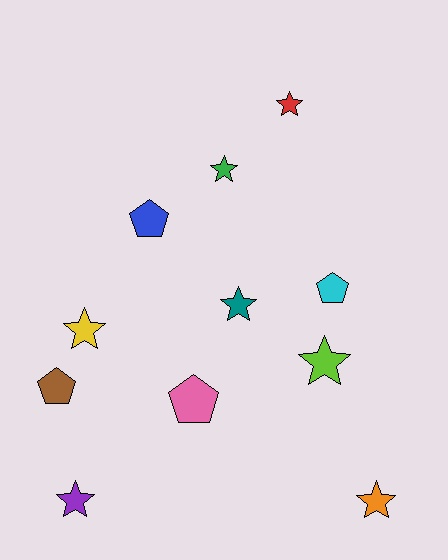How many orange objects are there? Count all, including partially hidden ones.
There is 1 orange object.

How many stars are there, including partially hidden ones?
There are 7 stars.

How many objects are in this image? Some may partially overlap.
There are 11 objects.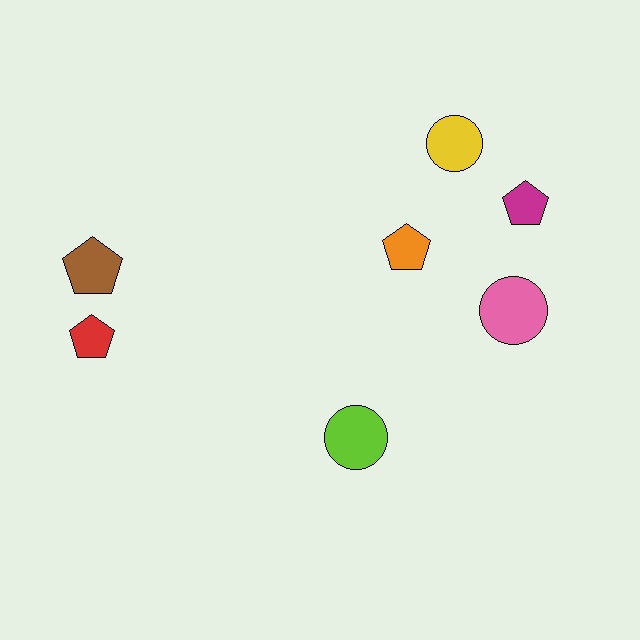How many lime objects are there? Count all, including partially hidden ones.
There is 1 lime object.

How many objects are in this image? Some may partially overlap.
There are 7 objects.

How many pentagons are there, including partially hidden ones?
There are 4 pentagons.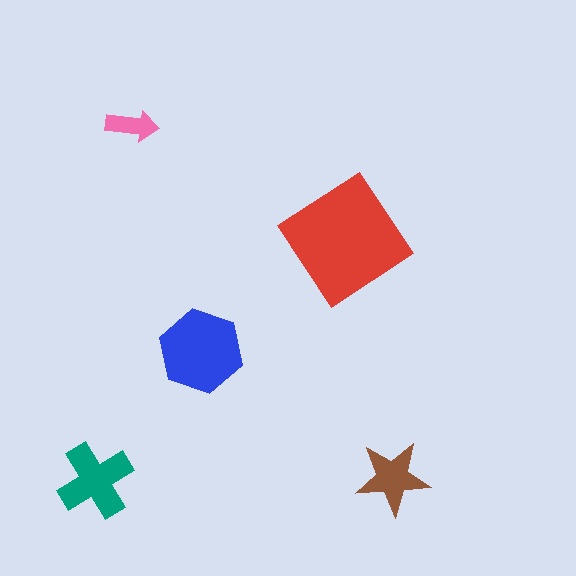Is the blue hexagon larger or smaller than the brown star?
Larger.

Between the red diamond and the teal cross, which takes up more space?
The red diamond.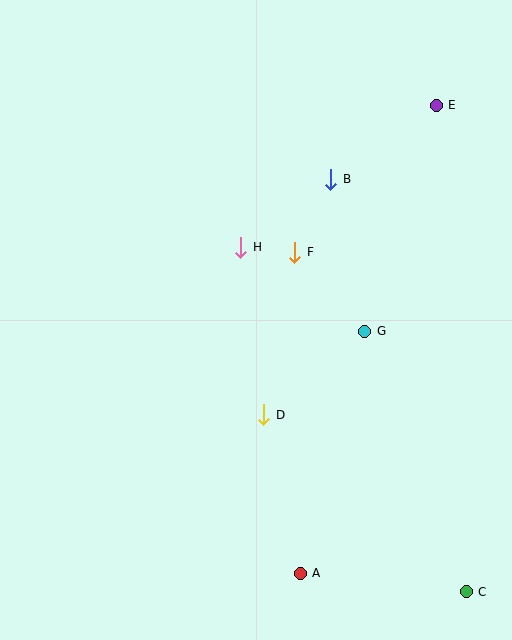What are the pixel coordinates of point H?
Point H is at (241, 247).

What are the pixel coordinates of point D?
Point D is at (264, 415).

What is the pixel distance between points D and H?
The distance between D and H is 169 pixels.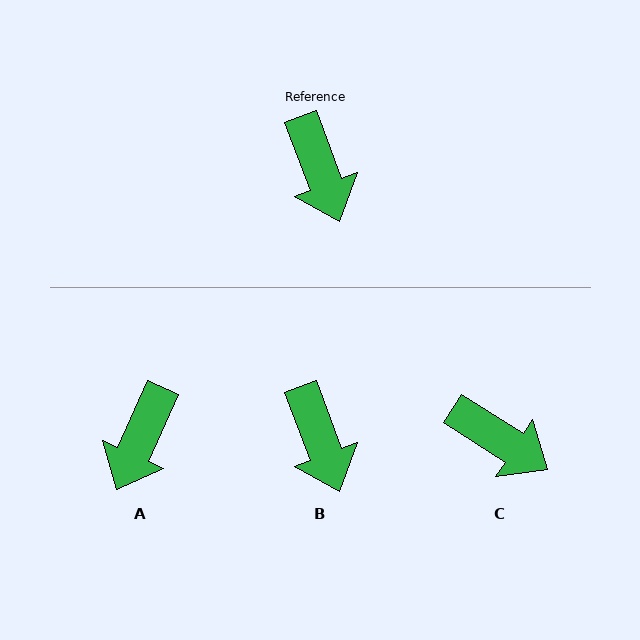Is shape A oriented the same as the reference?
No, it is off by about 45 degrees.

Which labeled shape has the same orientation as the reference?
B.